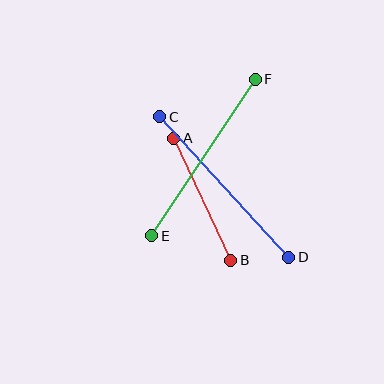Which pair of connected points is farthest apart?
Points C and D are farthest apart.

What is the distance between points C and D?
The distance is approximately 190 pixels.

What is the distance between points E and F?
The distance is approximately 188 pixels.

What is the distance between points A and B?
The distance is approximately 135 pixels.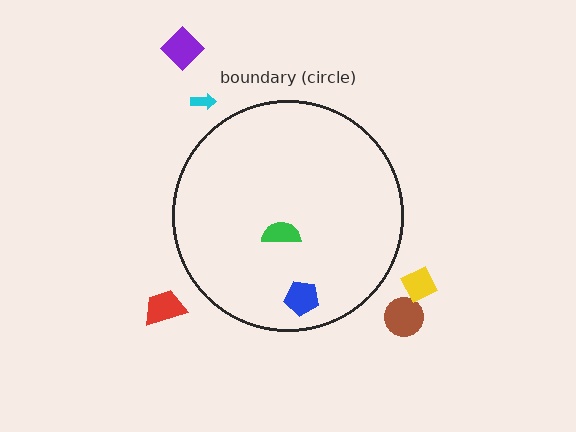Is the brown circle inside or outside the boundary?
Outside.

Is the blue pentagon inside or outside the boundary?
Inside.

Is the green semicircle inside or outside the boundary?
Inside.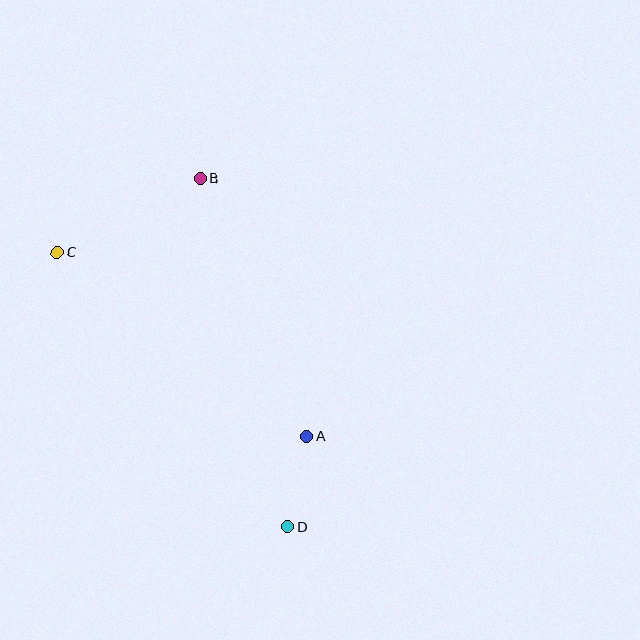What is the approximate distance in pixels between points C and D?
The distance between C and D is approximately 359 pixels.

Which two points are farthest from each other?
Points B and D are farthest from each other.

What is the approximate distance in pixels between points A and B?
The distance between A and B is approximately 279 pixels.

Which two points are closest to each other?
Points A and D are closest to each other.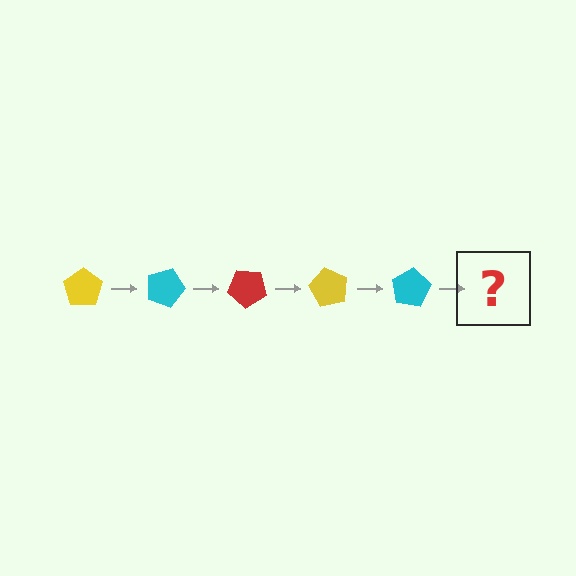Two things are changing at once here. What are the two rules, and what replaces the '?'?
The two rules are that it rotates 20 degrees each step and the color cycles through yellow, cyan, and red. The '?' should be a red pentagon, rotated 100 degrees from the start.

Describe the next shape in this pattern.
It should be a red pentagon, rotated 100 degrees from the start.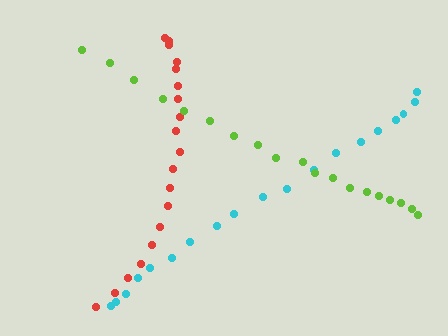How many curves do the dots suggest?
There are 3 distinct paths.